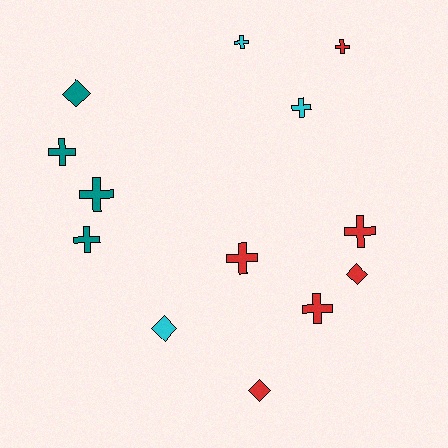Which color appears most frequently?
Red, with 6 objects.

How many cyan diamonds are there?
There is 1 cyan diamond.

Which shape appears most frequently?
Cross, with 9 objects.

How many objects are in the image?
There are 13 objects.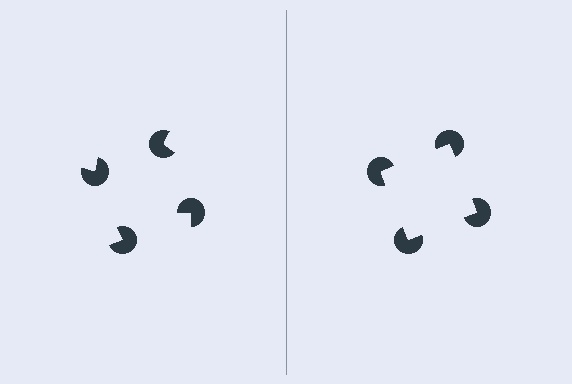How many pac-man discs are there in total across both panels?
8 — 4 on each side.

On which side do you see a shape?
An illusory square appears on the right side. On the left side the wedge cuts are rotated, so no coherent shape forms.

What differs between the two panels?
The pac-man discs are positioned identically on both sides; only the wedge orientations differ. On the right they align to a square; on the left they are misaligned.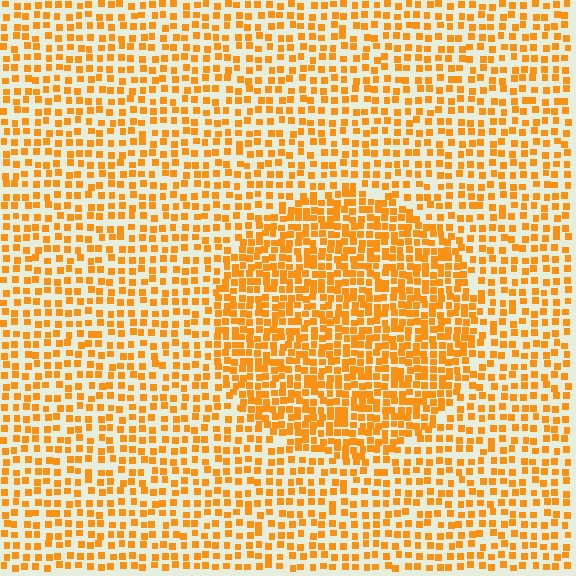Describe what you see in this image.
The image contains small orange elements arranged at two different densities. A circle-shaped region is visible where the elements are more densely packed than the surrounding area.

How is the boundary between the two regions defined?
The boundary is defined by a change in element density (approximately 1.8x ratio). All elements are the same color, size, and shape.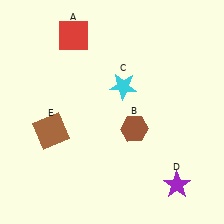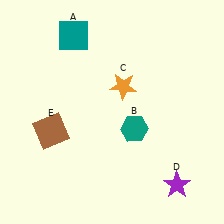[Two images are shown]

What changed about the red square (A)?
In Image 1, A is red. In Image 2, it changed to teal.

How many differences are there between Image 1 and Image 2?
There are 3 differences between the two images.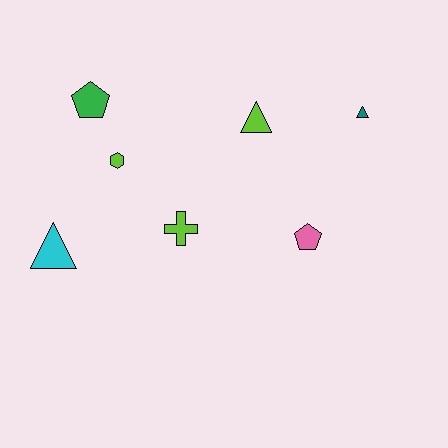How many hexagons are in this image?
There is 1 hexagon.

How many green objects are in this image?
There is 1 green object.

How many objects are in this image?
There are 7 objects.